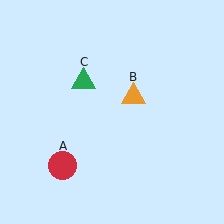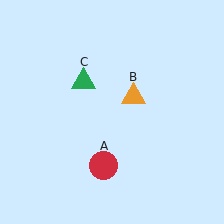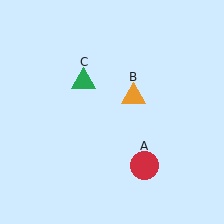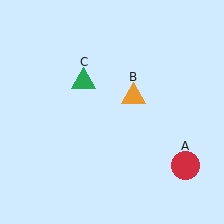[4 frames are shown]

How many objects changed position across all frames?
1 object changed position: red circle (object A).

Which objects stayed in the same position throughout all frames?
Orange triangle (object B) and green triangle (object C) remained stationary.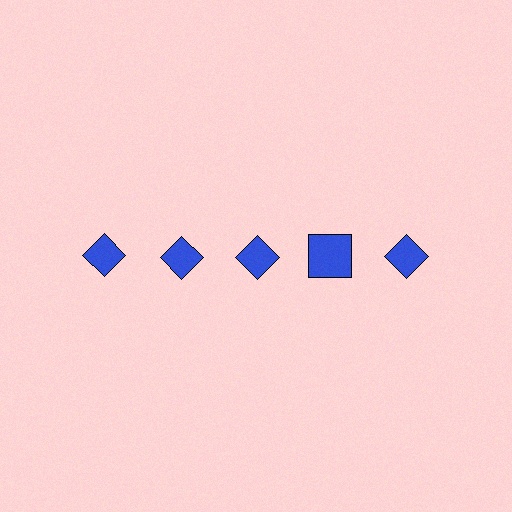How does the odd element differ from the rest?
It has a different shape: square instead of diamond.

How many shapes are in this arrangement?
There are 5 shapes arranged in a grid pattern.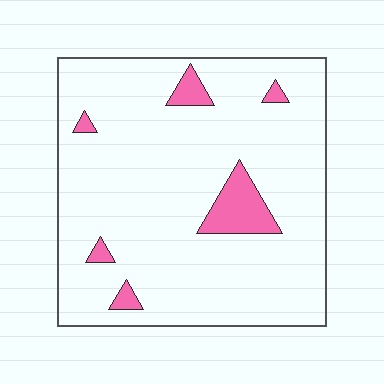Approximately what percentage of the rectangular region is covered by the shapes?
Approximately 10%.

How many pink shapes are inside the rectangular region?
6.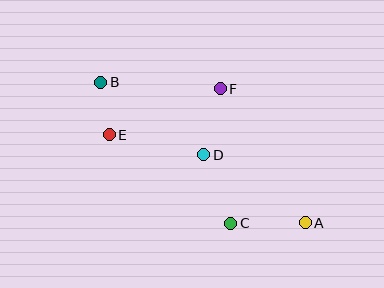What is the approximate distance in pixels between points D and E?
The distance between D and E is approximately 97 pixels.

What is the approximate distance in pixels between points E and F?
The distance between E and F is approximately 120 pixels.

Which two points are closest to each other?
Points B and E are closest to each other.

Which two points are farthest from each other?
Points A and B are farthest from each other.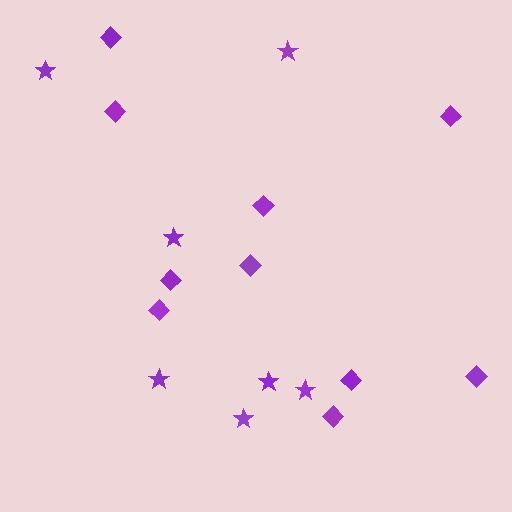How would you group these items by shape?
There are 2 groups: one group of stars (7) and one group of diamonds (10).